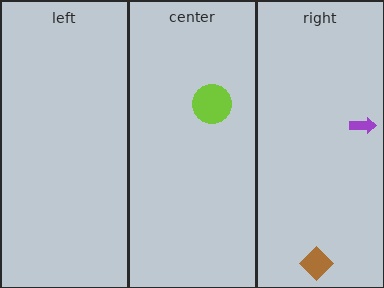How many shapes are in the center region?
1.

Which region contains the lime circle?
The center region.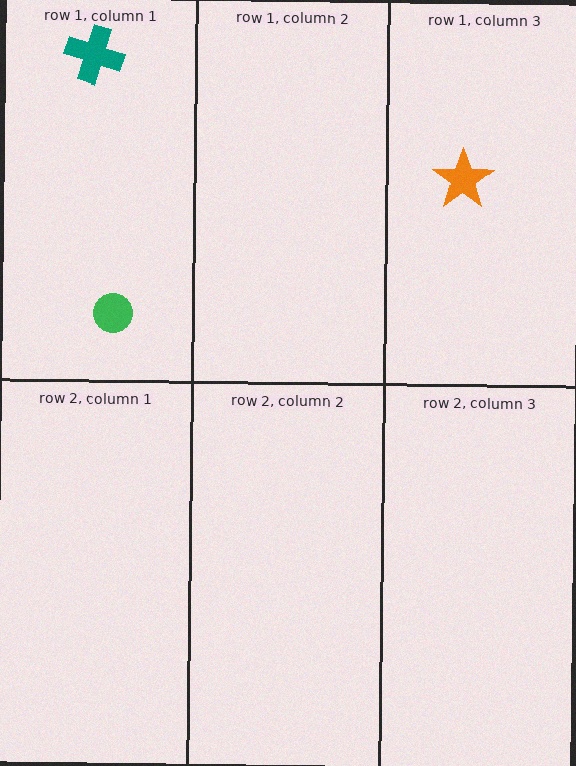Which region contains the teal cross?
The row 1, column 1 region.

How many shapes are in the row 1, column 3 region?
1.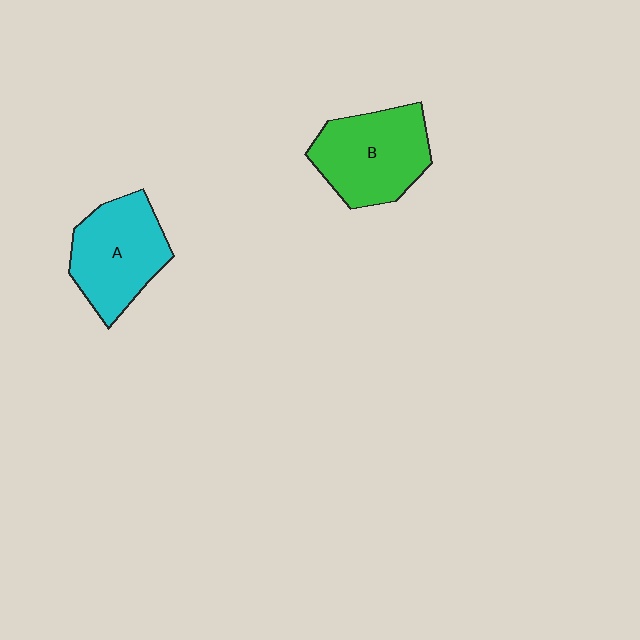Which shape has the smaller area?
Shape A (cyan).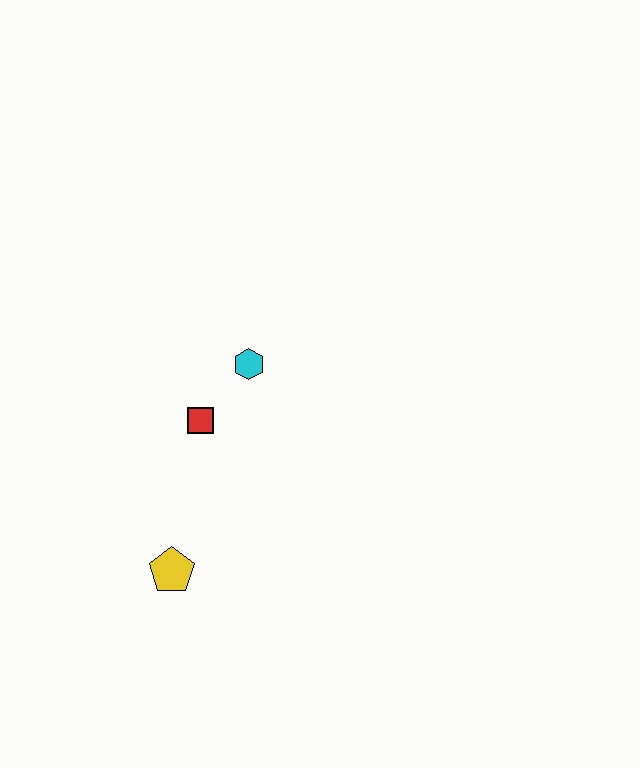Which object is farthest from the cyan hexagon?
The yellow pentagon is farthest from the cyan hexagon.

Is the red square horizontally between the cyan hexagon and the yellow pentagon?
Yes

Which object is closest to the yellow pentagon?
The red square is closest to the yellow pentagon.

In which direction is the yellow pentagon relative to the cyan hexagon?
The yellow pentagon is below the cyan hexagon.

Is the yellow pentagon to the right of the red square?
No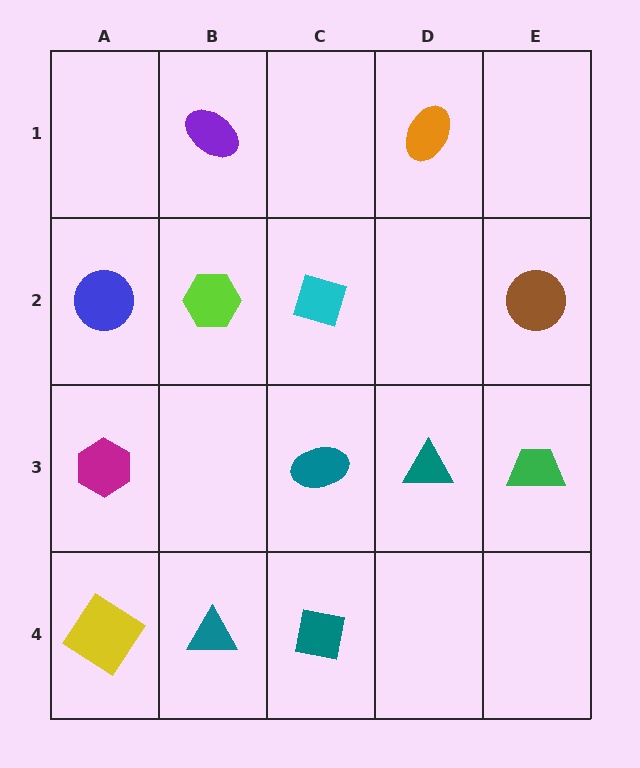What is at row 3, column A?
A magenta hexagon.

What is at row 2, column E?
A brown circle.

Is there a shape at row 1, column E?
No, that cell is empty.